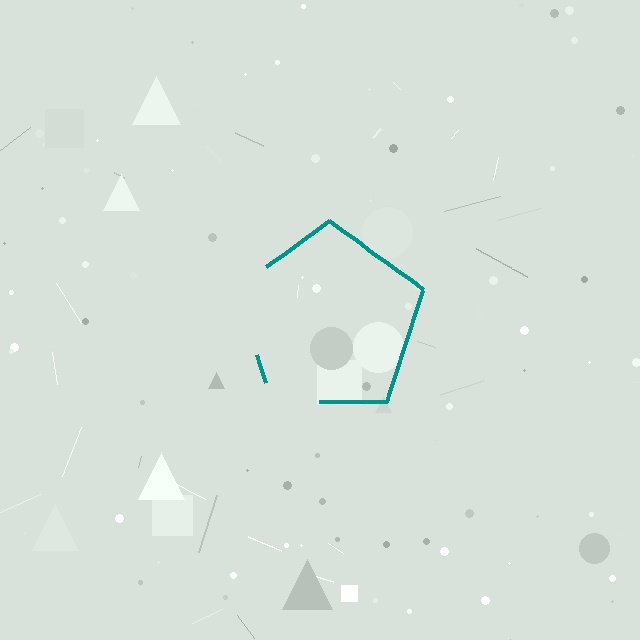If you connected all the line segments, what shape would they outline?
They would outline a pentagon.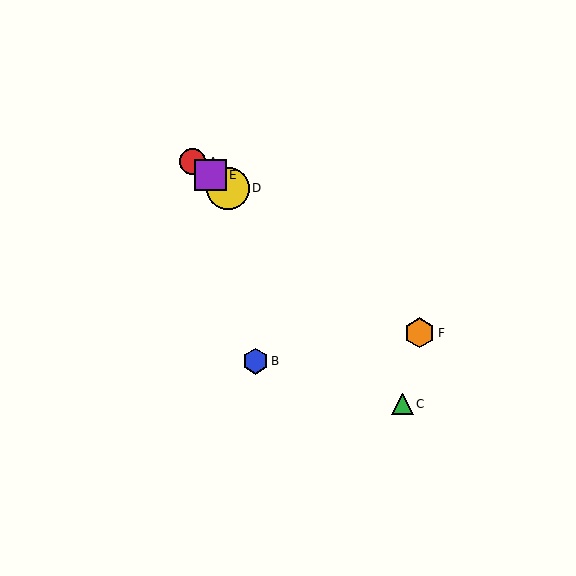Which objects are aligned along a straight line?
Objects A, D, E, F are aligned along a straight line.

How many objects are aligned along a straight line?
4 objects (A, D, E, F) are aligned along a straight line.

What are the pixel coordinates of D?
Object D is at (228, 188).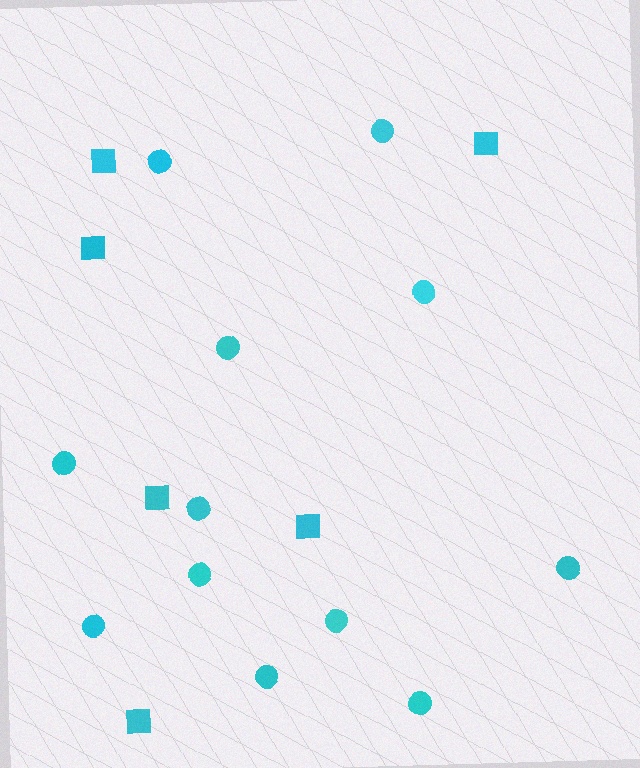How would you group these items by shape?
There are 2 groups: one group of squares (6) and one group of circles (12).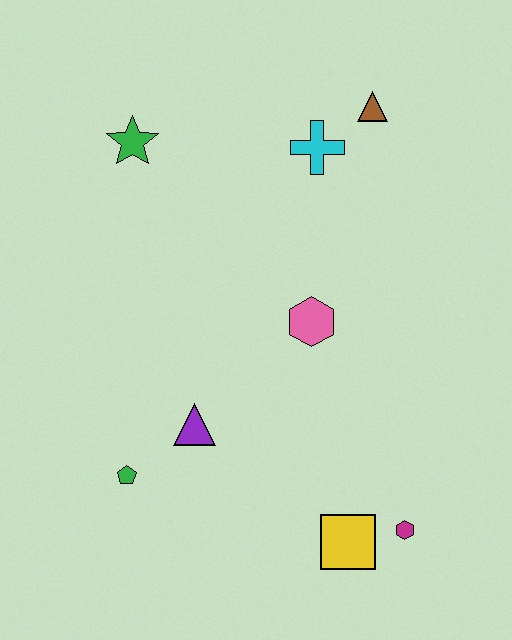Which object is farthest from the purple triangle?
The brown triangle is farthest from the purple triangle.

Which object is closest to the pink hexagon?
The purple triangle is closest to the pink hexagon.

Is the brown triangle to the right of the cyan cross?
Yes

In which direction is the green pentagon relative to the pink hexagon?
The green pentagon is to the left of the pink hexagon.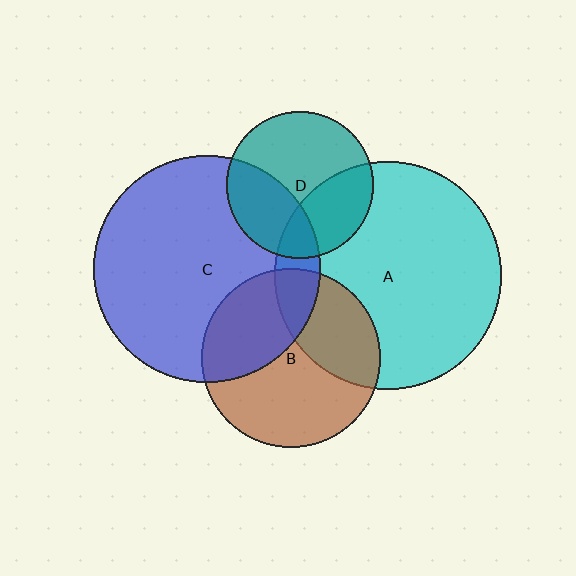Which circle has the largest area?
Circle A (cyan).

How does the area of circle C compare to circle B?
Approximately 1.6 times.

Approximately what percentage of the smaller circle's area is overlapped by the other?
Approximately 35%.